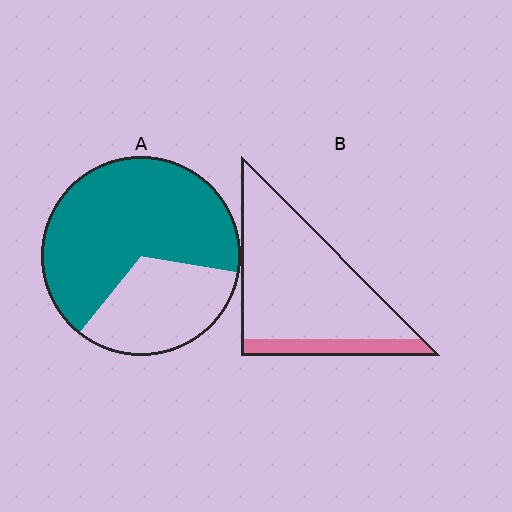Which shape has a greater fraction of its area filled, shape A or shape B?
Shape A.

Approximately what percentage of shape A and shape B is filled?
A is approximately 65% and B is approximately 15%.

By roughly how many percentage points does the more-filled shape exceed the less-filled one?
By roughly 50 percentage points (A over B).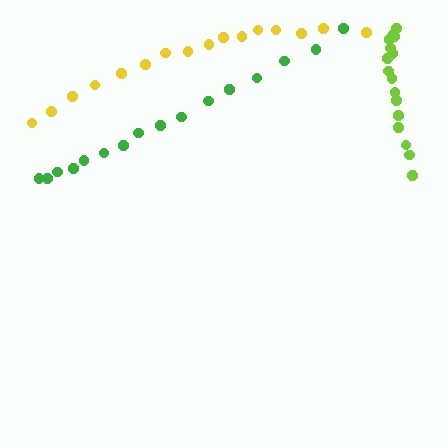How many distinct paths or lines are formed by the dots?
There are 3 distinct paths.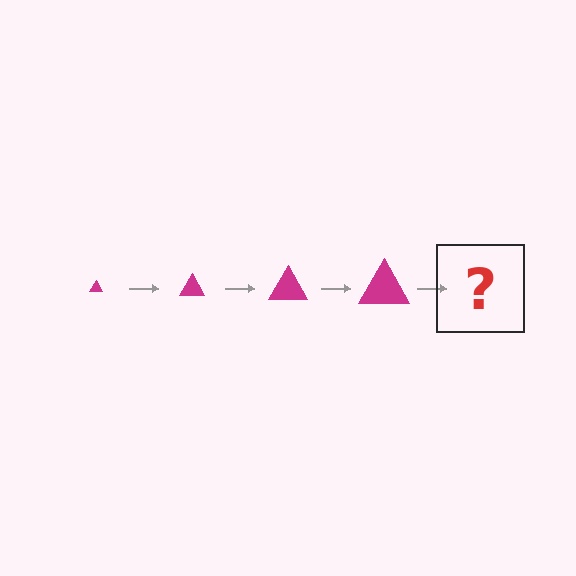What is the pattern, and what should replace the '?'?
The pattern is that the triangle gets progressively larger each step. The '?' should be a magenta triangle, larger than the previous one.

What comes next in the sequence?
The next element should be a magenta triangle, larger than the previous one.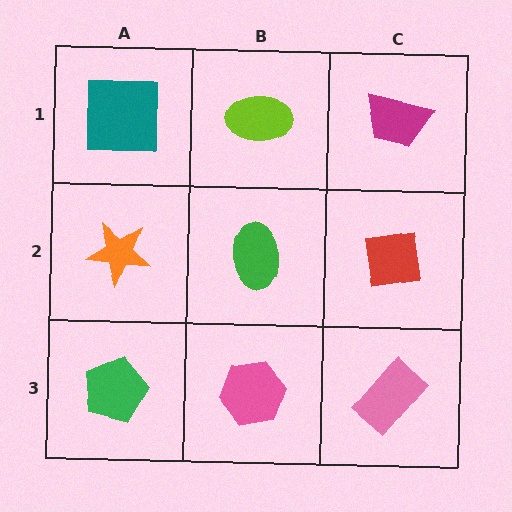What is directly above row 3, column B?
A green ellipse.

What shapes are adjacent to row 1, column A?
An orange star (row 2, column A), a lime ellipse (row 1, column B).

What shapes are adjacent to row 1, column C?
A red square (row 2, column C), a lime ellipse (row 1, column B).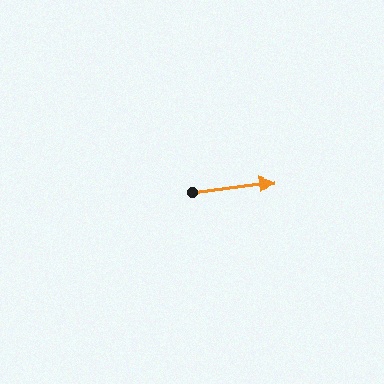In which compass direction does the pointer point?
East.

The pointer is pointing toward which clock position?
Roughly 3 o'clock.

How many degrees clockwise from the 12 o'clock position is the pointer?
Approximately 83 degrees.